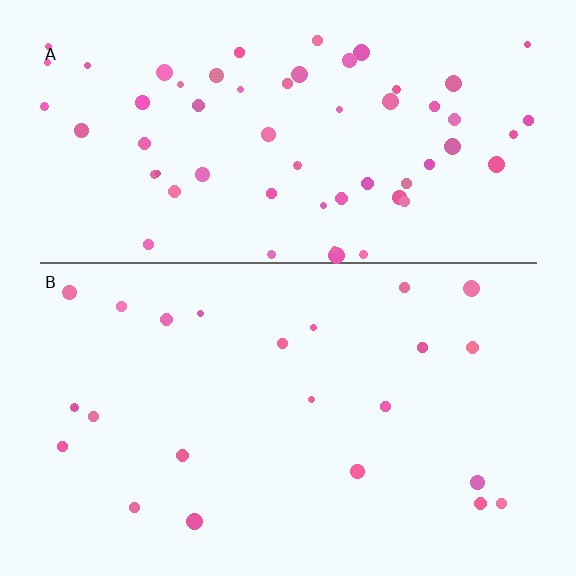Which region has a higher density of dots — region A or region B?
A (the top).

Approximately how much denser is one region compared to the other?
Approximately 2.7× — region A over region B.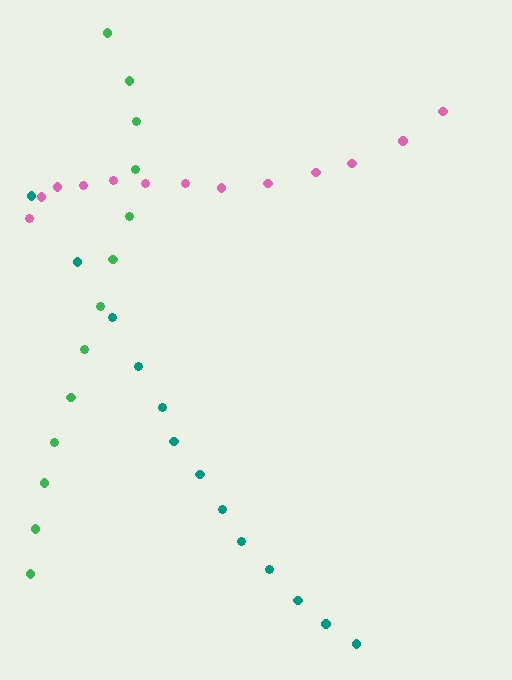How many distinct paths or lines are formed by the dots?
There are 3 distinct paths.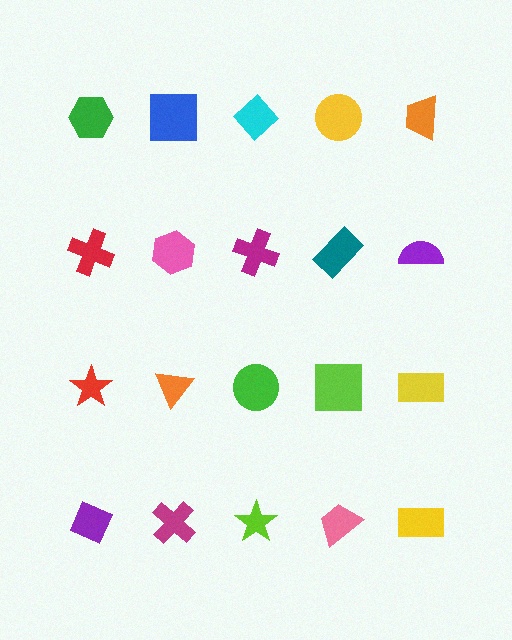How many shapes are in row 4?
5 shapes.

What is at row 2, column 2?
A pink hexagon.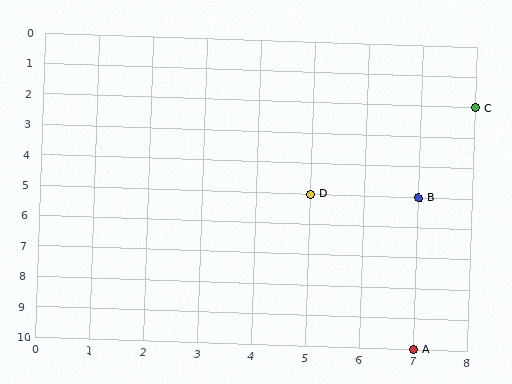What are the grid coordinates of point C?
Point C is at grid coordinates (8, 2).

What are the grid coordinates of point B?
Point B is at grid coordinates (7, 5).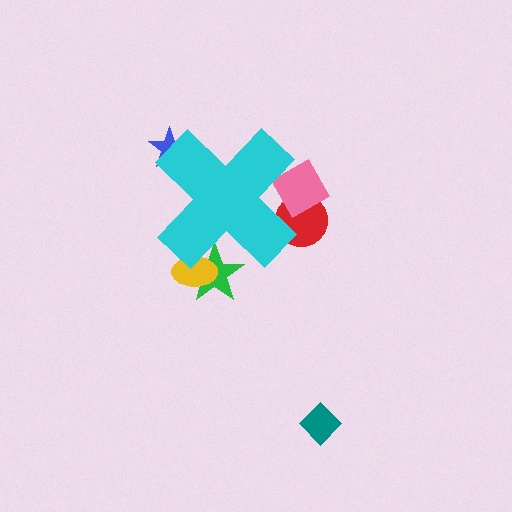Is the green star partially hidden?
Yes, the green star is partially hidden behind the cyan cross.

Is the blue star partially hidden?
Yes, the blue star is partially hidden behind the cyan cross.